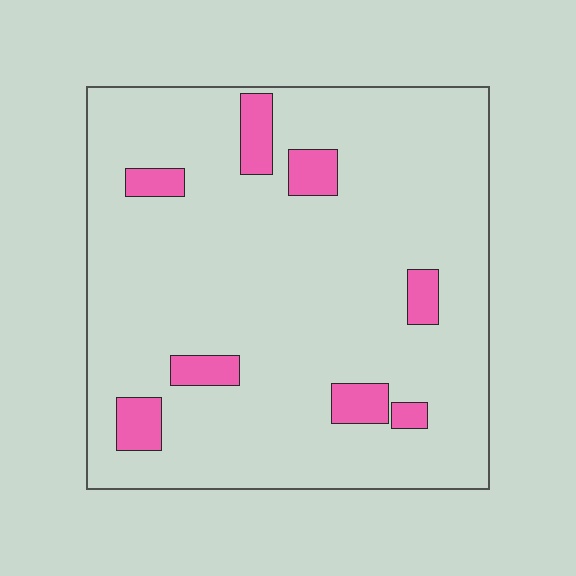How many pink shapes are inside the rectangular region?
8.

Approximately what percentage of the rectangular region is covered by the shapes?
Approximately 10%.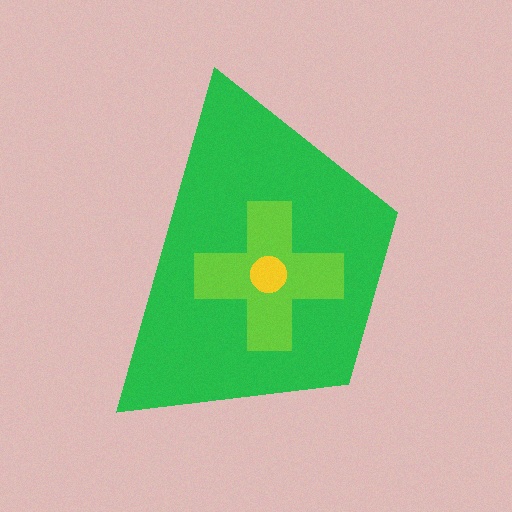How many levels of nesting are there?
3.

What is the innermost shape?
The yellow circle.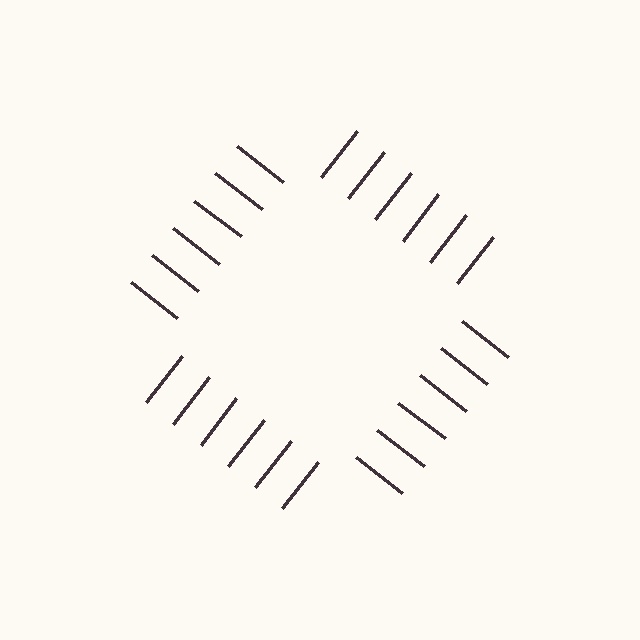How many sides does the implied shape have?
4 sides — the line-ends trace a square.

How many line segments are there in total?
24 — 6 along each of the 4 edges.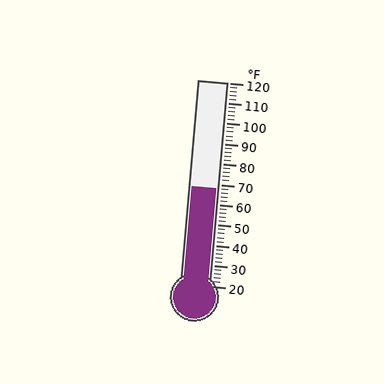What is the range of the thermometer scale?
The thermometer scale ranges from 20°F to 120°F.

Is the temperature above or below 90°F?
The temperature is below 90°F.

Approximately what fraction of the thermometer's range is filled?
The thermometer is filled to approximately 50% of its range.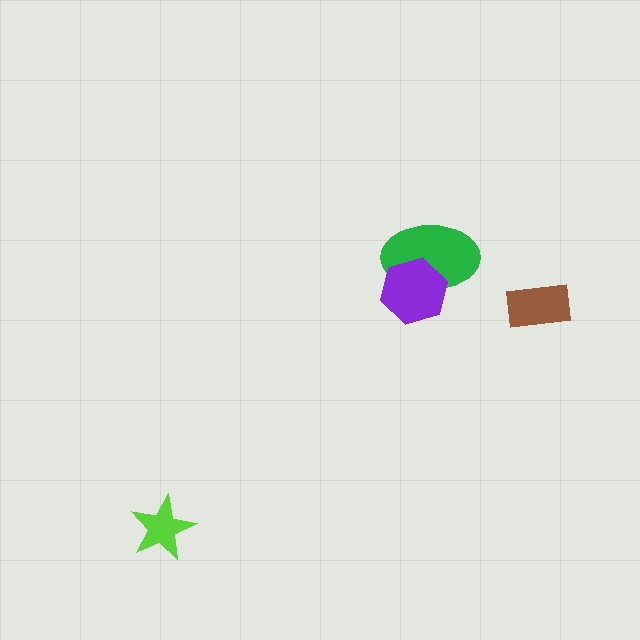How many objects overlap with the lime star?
0 objects overlap with the lime star.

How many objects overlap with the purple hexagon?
1 object overlaps with the purple hexagon.